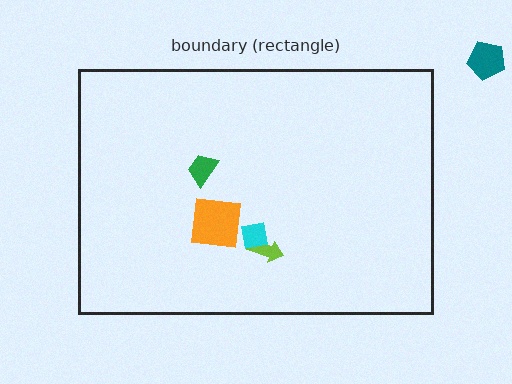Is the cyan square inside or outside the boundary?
Inside.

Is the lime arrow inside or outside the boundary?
Inside.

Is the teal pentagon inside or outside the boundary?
Outside.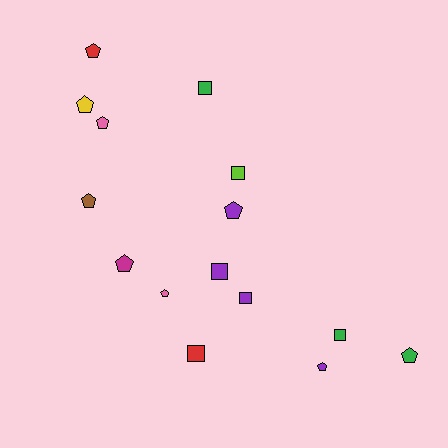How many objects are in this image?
There are 15 objects.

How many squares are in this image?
There are 6 squares.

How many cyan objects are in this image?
There are no cyan objects.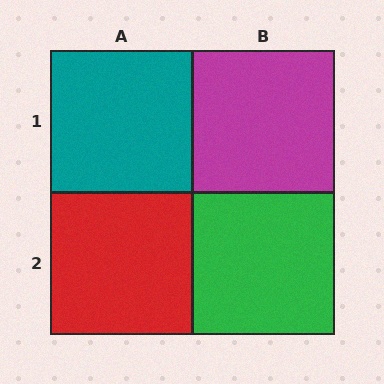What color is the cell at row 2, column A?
Red.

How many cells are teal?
1 cell is teal.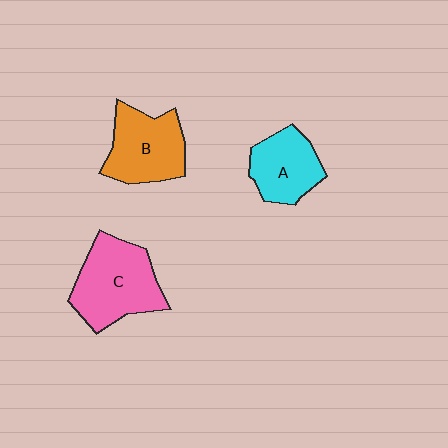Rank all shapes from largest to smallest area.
From largest to smallest: C (pink), B (orange), A (cyan).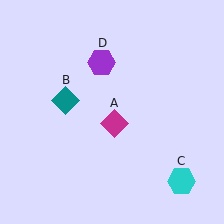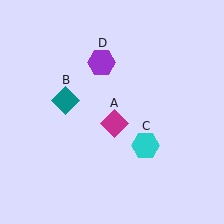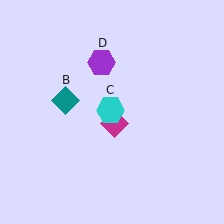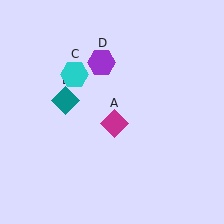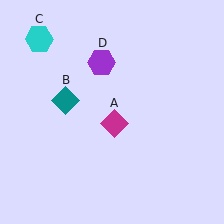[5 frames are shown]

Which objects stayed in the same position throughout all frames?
Magenta diamond (object A) and teal diamond (object B) and purple hexagon (object D) remained stationary.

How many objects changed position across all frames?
1 object changed position: cyan hexagon (object C).